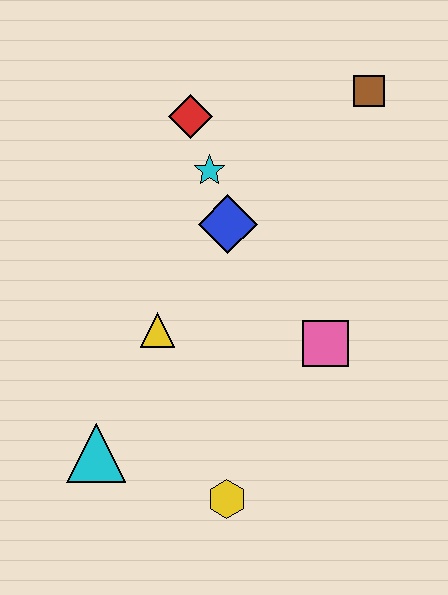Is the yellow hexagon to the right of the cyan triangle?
Yes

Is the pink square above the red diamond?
No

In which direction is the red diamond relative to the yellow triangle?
The red diamond is above the yellow triangle.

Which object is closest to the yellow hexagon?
The cyan triangle is closest to the yellow hexagon.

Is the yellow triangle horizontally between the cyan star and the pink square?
No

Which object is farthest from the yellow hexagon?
The brown square is farthest from the yellow hexagon.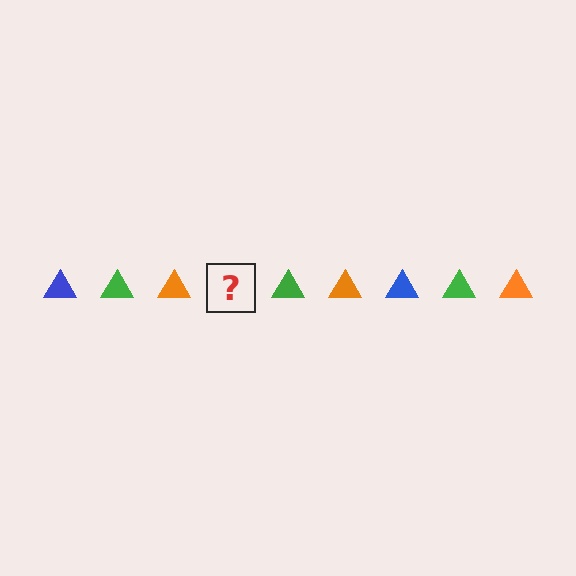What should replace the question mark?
The question mark should be replaced with a blue triangle.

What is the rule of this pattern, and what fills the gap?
The rule is that the pattern cycles through blue, green, orange triangles. The gap should be filled with a blue triangle.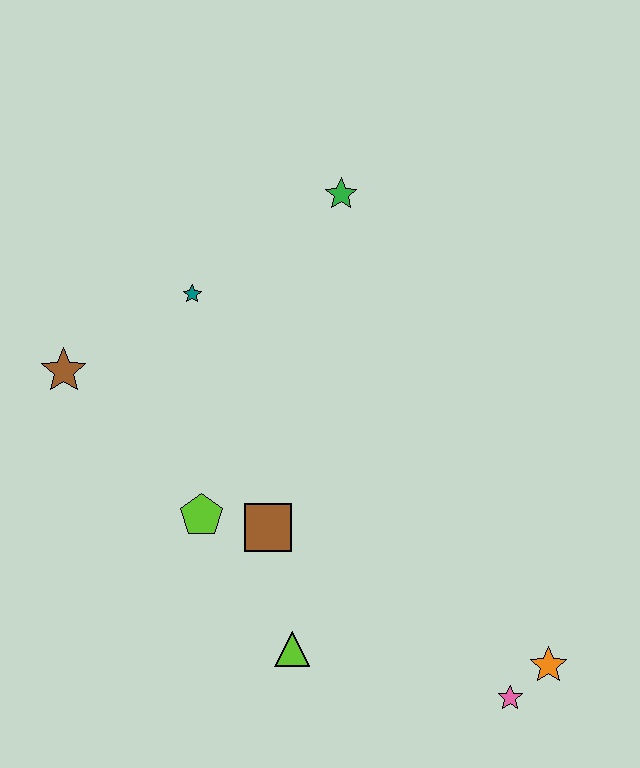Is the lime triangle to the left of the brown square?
No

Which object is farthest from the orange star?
The brown star is farthest from the orange star.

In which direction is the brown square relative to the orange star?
The brown square is to the left of the orange star.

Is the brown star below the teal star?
Yes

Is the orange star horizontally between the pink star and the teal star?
No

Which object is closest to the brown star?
The teal star is closest to the brown star.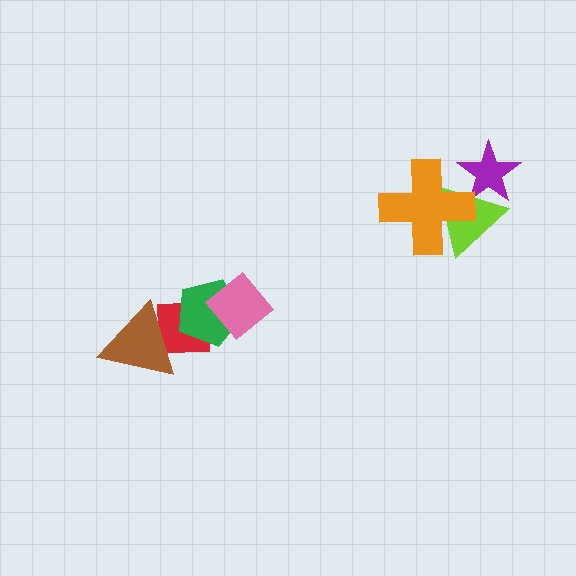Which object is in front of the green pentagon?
The pink diamond is in front of the green pentagon.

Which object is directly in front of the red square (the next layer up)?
The green pentagon is directly in front of the red square.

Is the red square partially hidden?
Yes, it is partially covered by another shape.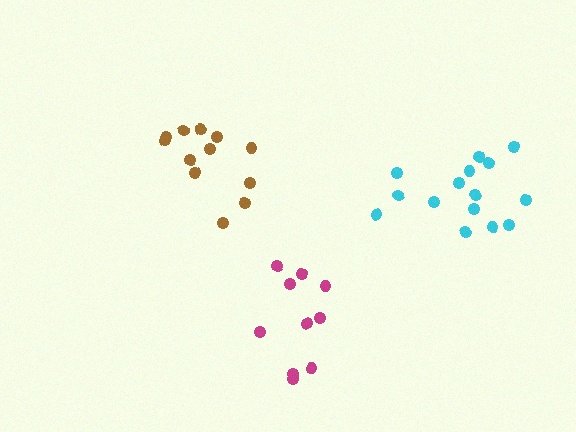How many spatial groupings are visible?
There are 3 spatial groupings.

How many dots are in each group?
Group 1: 15 dots, Group 2: 12 dots, Group 3: 10 dots (37 total).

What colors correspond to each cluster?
The clusters are colored: cyan, brown, magenta.